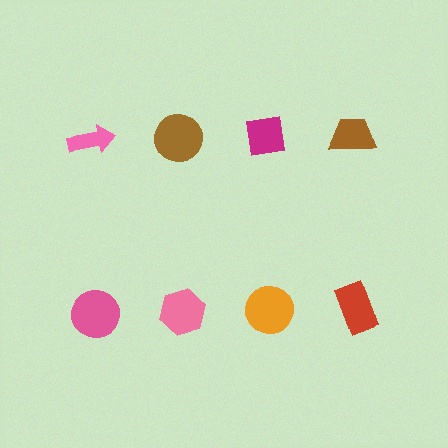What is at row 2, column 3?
An orange circle.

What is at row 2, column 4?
A red rectangle.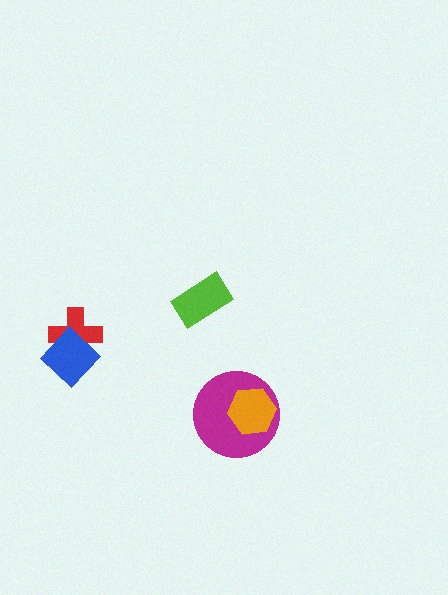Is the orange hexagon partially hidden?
No, no other shape covers it.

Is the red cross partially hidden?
Yes, it is partially covered by another shape.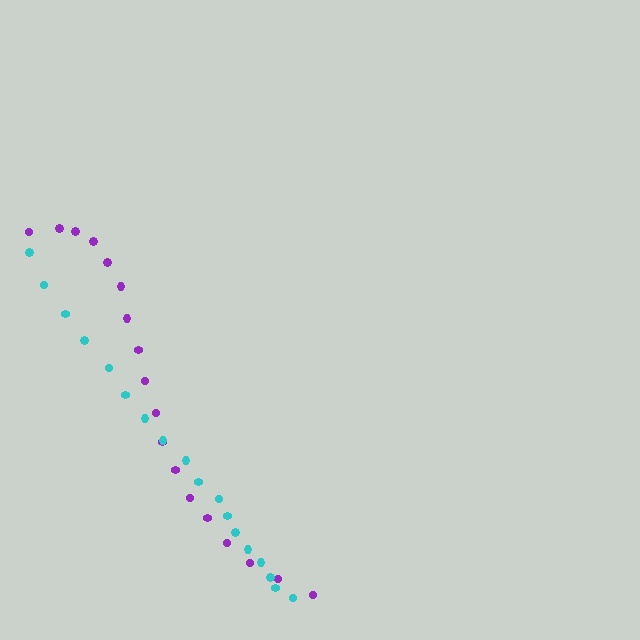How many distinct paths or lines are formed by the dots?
There are 2 distinct paths.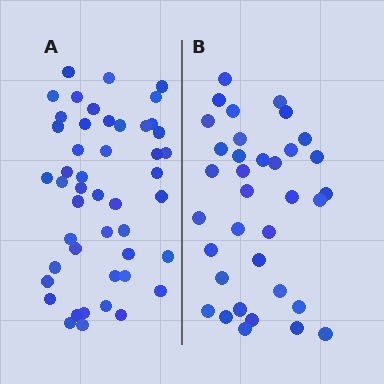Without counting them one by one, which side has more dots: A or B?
Region A (the left region) has more dots.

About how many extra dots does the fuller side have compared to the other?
Region A has roughly 12 or so more dots than region B.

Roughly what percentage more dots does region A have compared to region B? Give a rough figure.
About 35% more.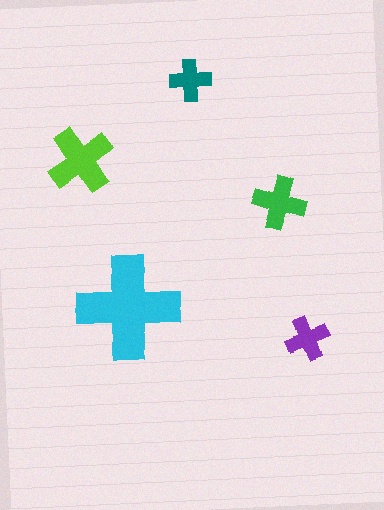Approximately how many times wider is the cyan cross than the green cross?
About 2 times wider.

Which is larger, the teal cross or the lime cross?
The lime one.